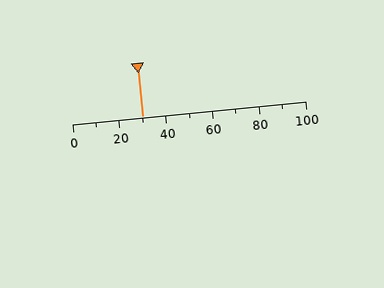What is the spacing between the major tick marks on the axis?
The major ticks are spaced 20 apart.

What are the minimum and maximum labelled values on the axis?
The axis runs from 0 to 100.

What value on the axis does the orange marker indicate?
The marker indicates approximately 30.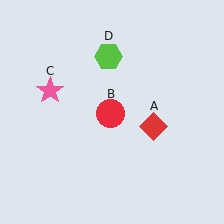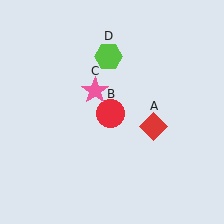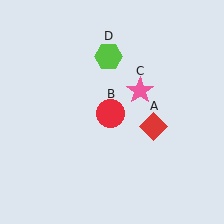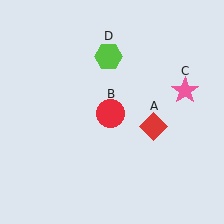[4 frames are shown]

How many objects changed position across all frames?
1 object changed position: pink star (object C).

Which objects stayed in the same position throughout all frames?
Red diamond (object A) and red circle (object B) and lime hexagon (object D) remained stationary.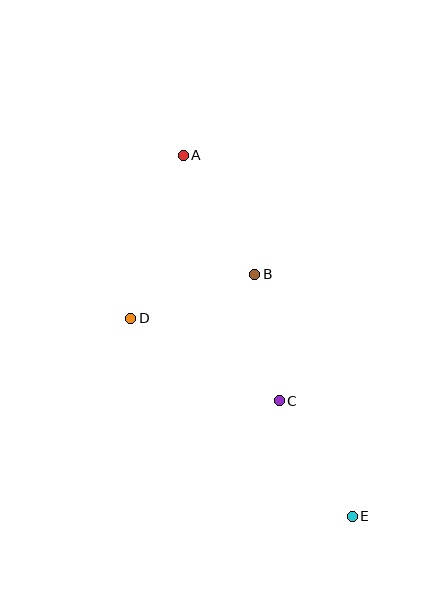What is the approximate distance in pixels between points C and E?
The distance between C and E is approximately 136 pixels.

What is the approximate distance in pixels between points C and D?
The distance between C and D is approximately 170 pixels.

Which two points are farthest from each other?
Points A and E are farthest from each other.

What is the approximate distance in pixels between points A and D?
The distance between A and D is approximately 172 pixels.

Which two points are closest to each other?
Points B and C are closest to each other.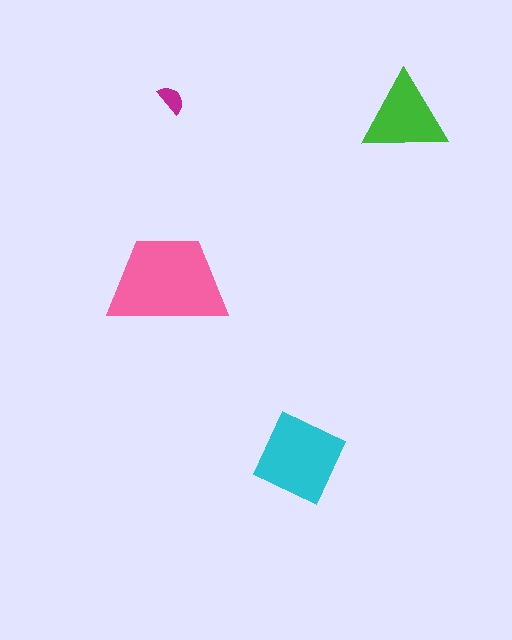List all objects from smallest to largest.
The magenta semicircle, the green triangle, the cyan square, the pink trapezoid.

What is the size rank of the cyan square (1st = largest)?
2nd.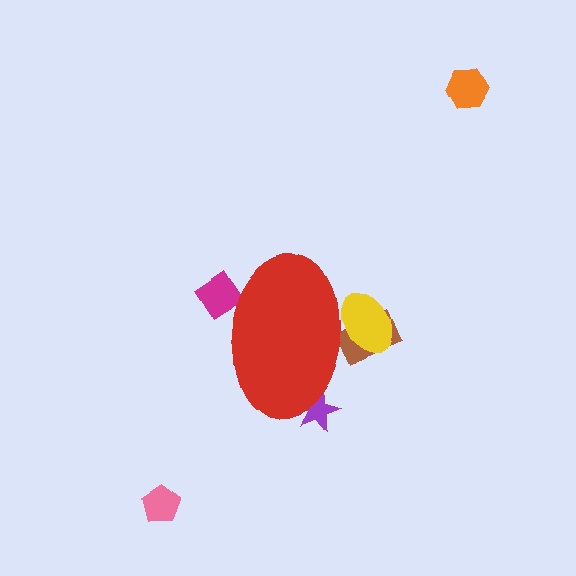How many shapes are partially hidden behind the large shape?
4 shapes are partially hidden.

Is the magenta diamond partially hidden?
Yes, the magenta diamond is partially hidden behind the red ellipse.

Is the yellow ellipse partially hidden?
Yes, the yellow ellipse is partially hidden behind the red ellipse.